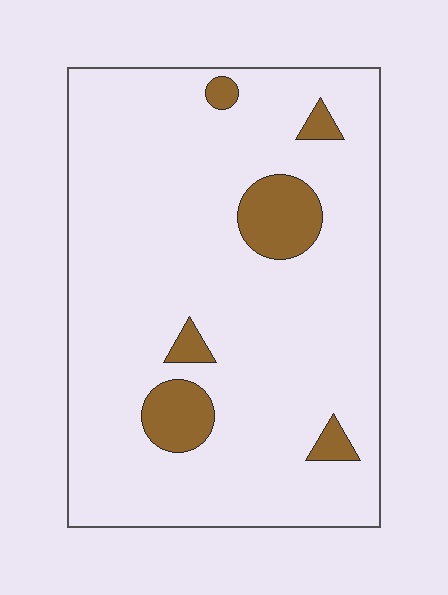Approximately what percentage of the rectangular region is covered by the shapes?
Approximately 10%.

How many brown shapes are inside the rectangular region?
6.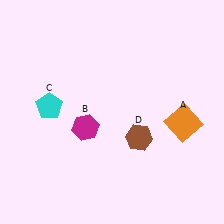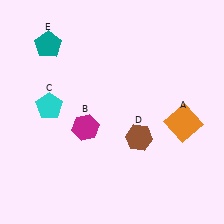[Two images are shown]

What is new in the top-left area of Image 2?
A teal pentagon (E) was added in the top-left area of Image 2.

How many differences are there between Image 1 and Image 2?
There is 1 difference between the two images.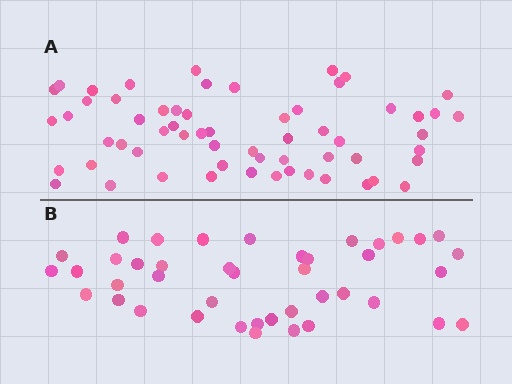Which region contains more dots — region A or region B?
Region A (the top region) has more dots.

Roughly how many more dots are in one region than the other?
Region A has approximately 20 more dots than region B.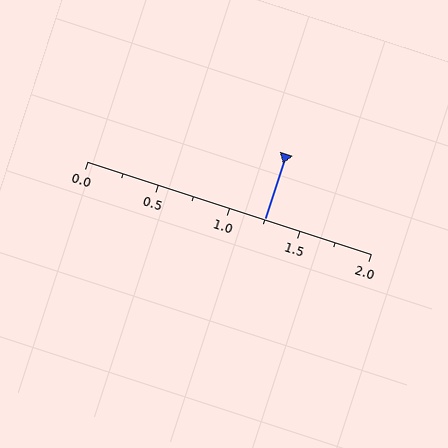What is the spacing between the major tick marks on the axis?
The major ticks are spaced 0.5 apart.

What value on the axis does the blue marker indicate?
The marker indicates approximately 1.25.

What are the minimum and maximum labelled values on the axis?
The axis runs from 0.0 to 2.0.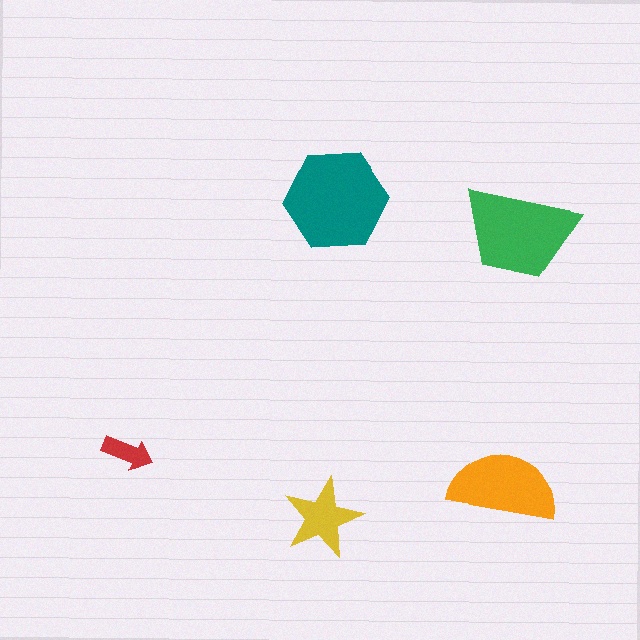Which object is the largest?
The teal hexagon.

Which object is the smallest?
The red arrow.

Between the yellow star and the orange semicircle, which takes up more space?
The orange semicircle.